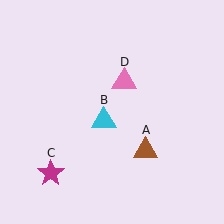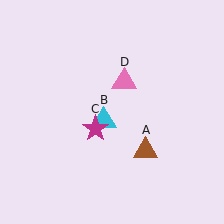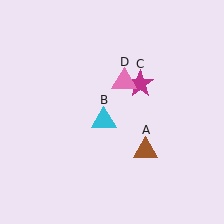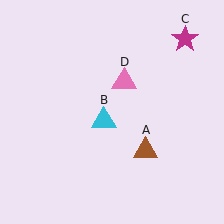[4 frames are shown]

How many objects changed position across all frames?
1 object changed position: magenta star (object C).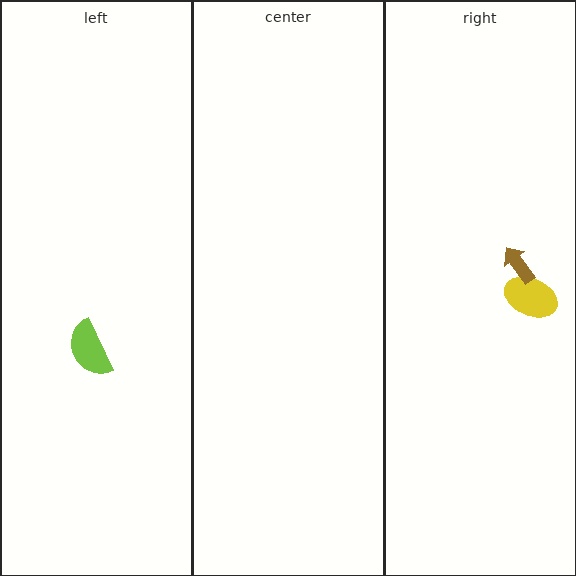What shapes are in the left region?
The lime semicircle.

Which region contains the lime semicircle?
The left region.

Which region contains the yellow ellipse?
The right region.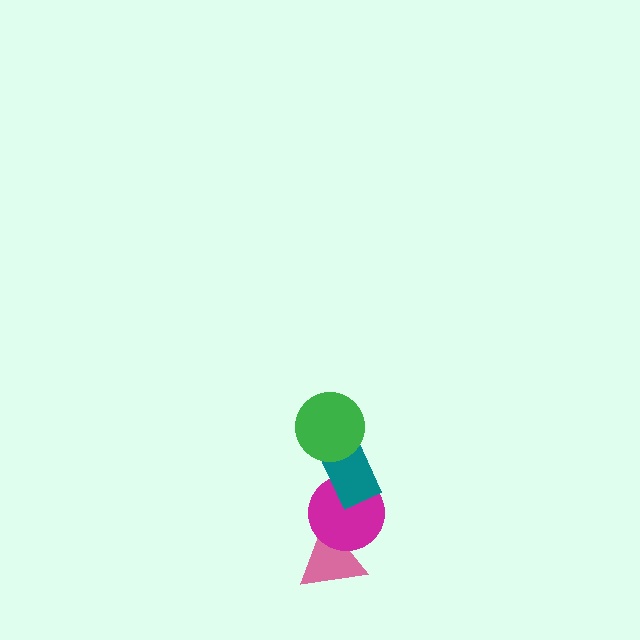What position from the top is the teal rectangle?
The teal rectangle is 2nd from the top.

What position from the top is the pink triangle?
The pink triangle is 4th from the top.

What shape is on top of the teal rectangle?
The green circle is on top of the teal rectangle.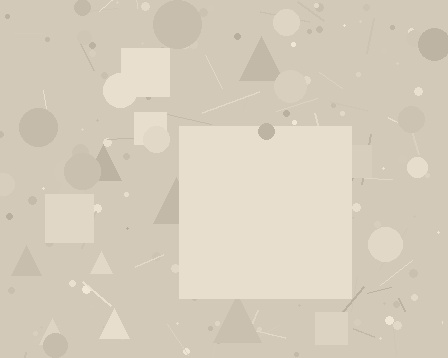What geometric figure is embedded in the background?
A square is embedded in the background.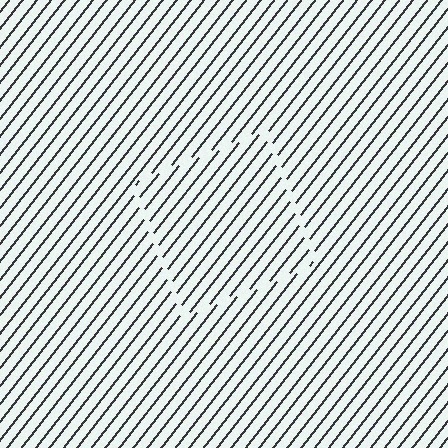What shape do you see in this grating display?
An illusory square. The interior of the shape contains the same grating, shifted by half a period — the contour is defined by the phase discontinuity where line-ends from the inner and outer gratings abut.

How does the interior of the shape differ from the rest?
The interior of the shape contains the same grating, shifted by half a period — the contour is defined by the phase discontinuity where line-ends from the inner and outer gratings abut.